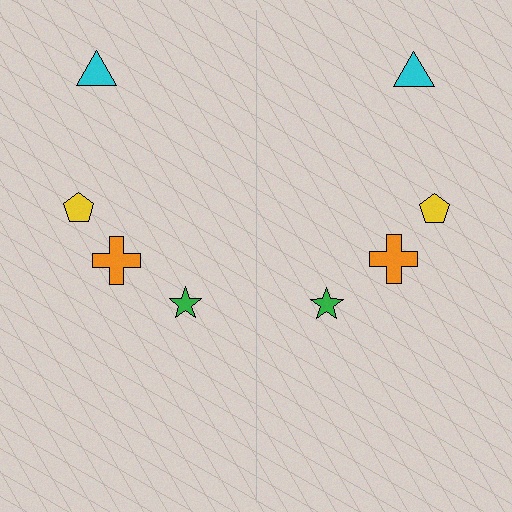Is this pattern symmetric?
Yes, this pattern has bilateral (reflection) symmetry.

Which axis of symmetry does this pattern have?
The pattern has a vertical axis of symmetry running through the center of the image.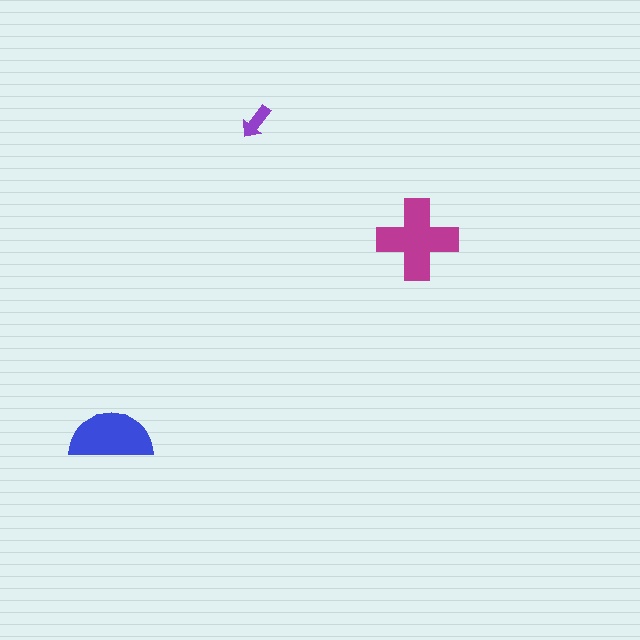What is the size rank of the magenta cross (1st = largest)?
1st.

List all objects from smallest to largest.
The purple arrow, the blue semicircle, the magenta cross.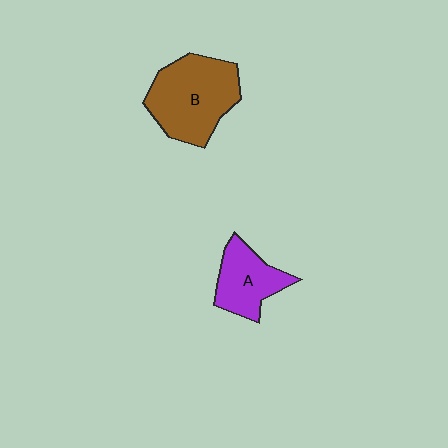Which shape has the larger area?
Shape B (brown).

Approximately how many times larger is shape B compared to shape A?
Approximately 1.6 times.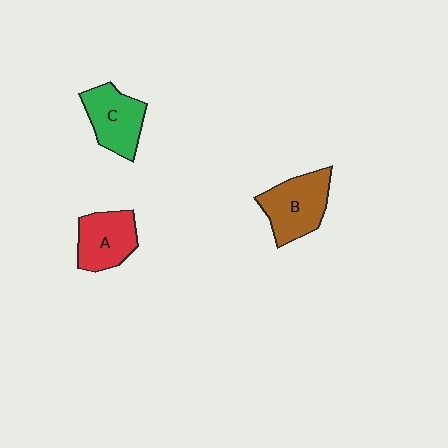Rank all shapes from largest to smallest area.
From largest to smallest: B (brown), C (green), A (red).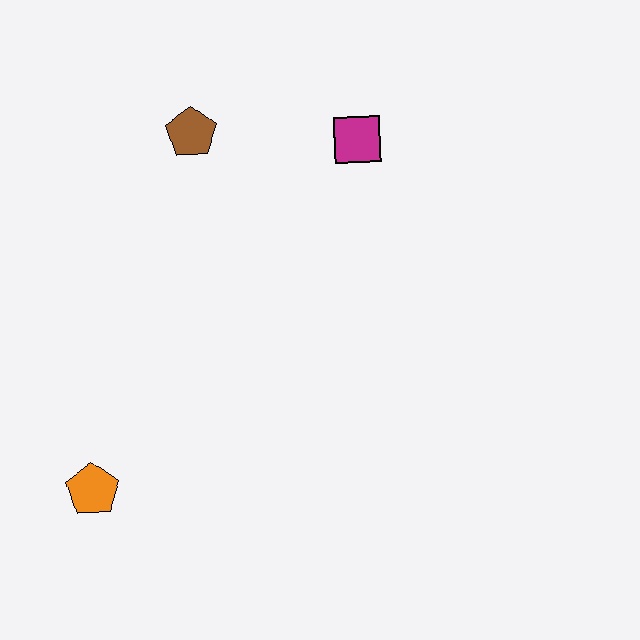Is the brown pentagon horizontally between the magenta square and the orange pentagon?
Yes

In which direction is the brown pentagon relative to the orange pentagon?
The brown pentagon is above the orange pentagon.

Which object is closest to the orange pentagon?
The brown pentagon is closest to the orange pentagon.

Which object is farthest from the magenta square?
The orange pentagon is farthest from the magenta square.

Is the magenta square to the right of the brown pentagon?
Yes